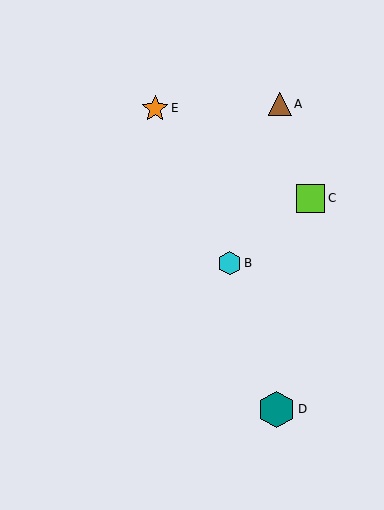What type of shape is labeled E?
Shape E is an orange star.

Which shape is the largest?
The teal hexagon (labeled D) is the largest.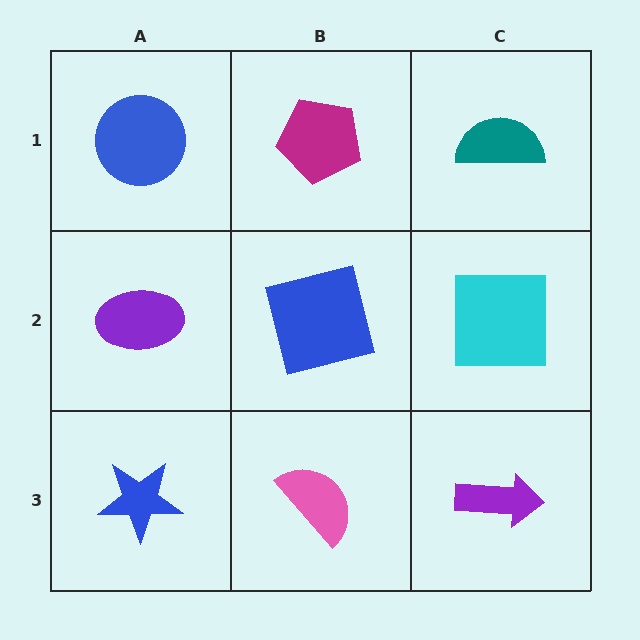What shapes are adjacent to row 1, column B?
A blue square (row 2, column B), a blue circle (row 1, column A), a teal semicircle (row 1, column C).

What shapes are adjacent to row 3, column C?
A cyan square (row 2, column C), a pink semicircle (row 3, column B).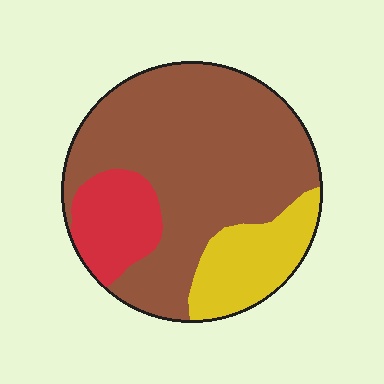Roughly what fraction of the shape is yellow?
Yellow covers roughly 20% of the shape.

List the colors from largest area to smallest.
From largest to smallest: brown, yellow, red.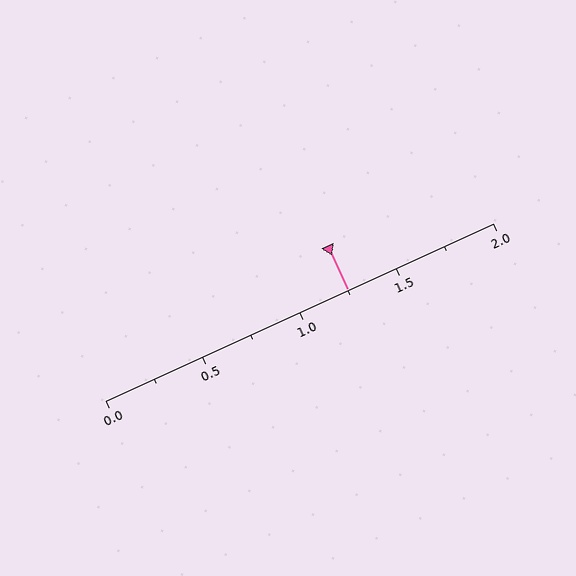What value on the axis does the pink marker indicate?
The marker indicates approximately 1.25.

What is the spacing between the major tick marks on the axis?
The major ticks are spaced 0.5 apart.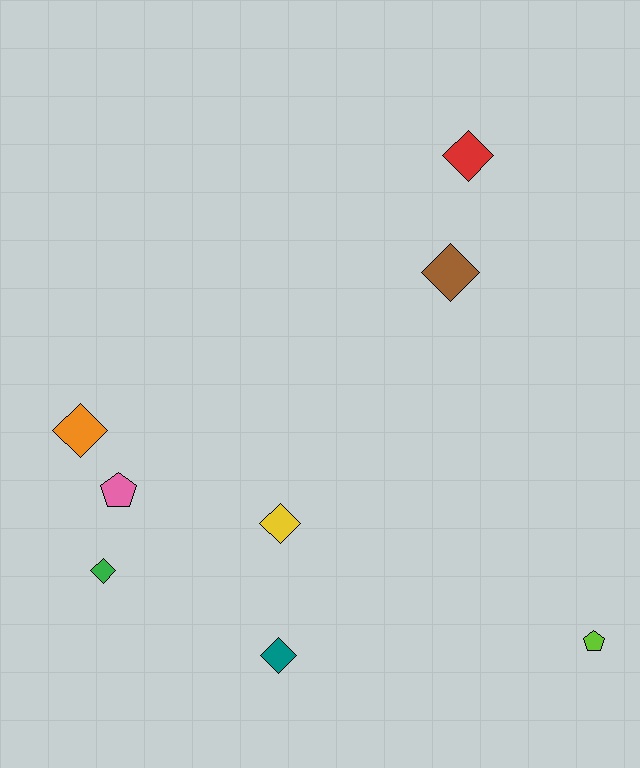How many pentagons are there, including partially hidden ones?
There are 2 pentagons.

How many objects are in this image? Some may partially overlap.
There are 8 objects.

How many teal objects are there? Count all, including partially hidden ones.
There is 1 teal object.